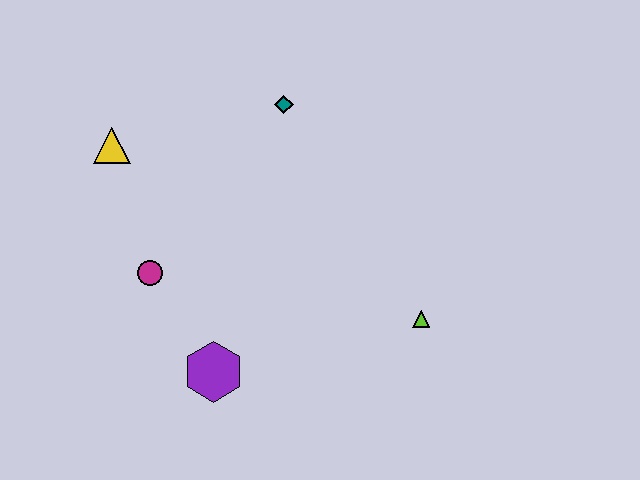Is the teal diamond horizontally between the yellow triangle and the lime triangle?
Yes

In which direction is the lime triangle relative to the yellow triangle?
The lime triangle is to the right of the yellow triangle.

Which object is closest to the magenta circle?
The purple hexagon is closest to the magenta circle.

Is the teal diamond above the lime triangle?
Yes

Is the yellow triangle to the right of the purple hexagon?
No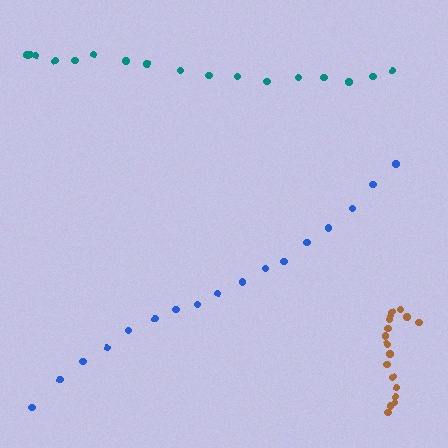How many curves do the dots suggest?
There are 3 distinct paths.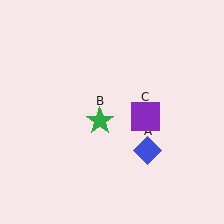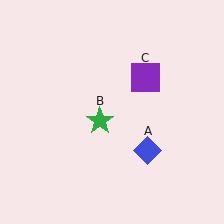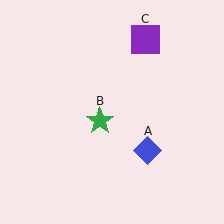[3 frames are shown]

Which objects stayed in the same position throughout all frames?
Blue diamond (object A) and green star (object B) remained stationary.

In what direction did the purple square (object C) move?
The purple square (object C) moved up.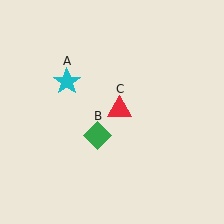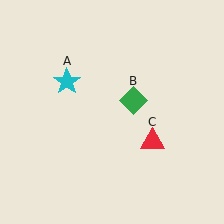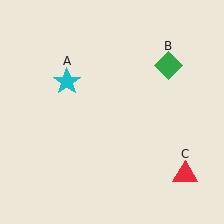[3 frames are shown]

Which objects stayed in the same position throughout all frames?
Cyan star (object A) remained stationary.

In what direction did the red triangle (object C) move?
The red triangle (object C) moved down and to the right.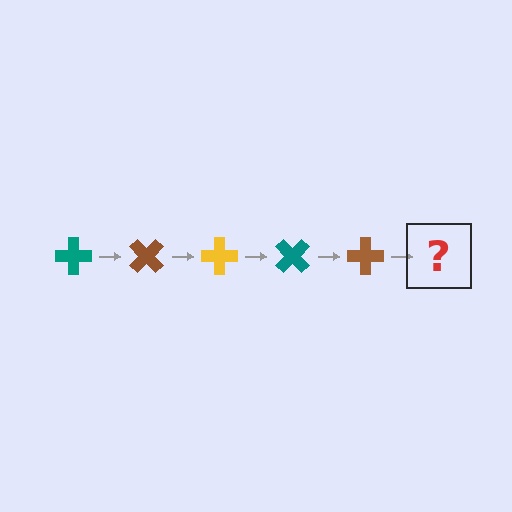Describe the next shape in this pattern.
It should be a yellow cross, rotated 225 degrees from the start.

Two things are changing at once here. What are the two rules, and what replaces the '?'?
The two rules are that it rotates 45 degrees each step and the color cycles through teal, brown, and yellow. The '?' should be a yellow cross, rotated 225 degrees from the start.